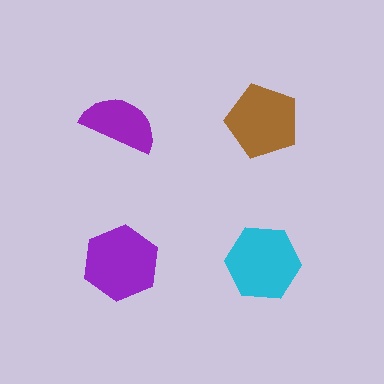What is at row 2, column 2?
A cyan hexagon.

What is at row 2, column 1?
A purple hexagon.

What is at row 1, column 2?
A brown pentagon.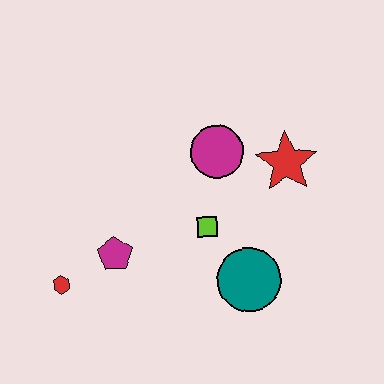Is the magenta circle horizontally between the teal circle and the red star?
No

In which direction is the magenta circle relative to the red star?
The magenta circle is to the left of the red star.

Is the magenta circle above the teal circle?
Yes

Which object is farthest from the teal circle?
The red hexagon is farthest from the teal circle.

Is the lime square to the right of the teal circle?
No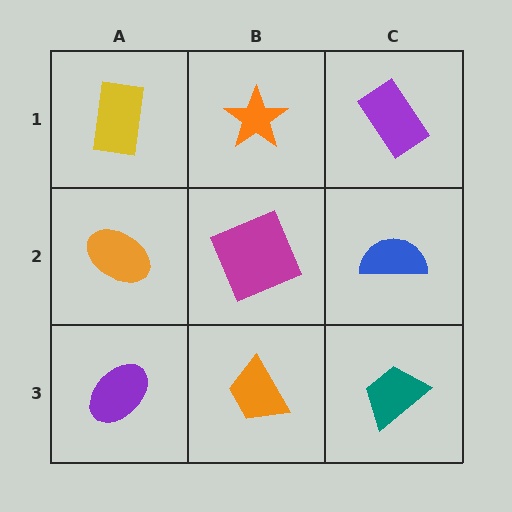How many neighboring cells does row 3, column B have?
3.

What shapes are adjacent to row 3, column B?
A magenta square (row 2, column B), a purple ellipse (row 3, column A), a teal trapezoid (row 3, column C).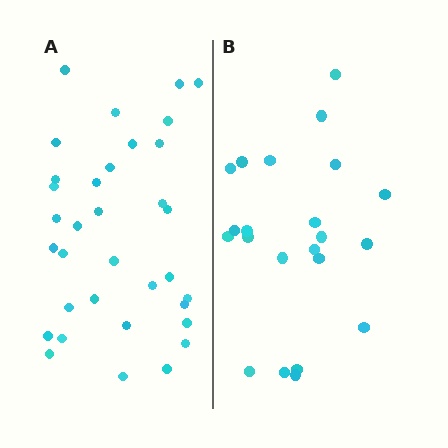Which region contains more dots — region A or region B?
Region A (the left region) has more dots.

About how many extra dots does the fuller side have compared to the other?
Region A has roughly 12 or so more dots than region B.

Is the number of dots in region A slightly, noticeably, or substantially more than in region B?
Region A has substantially more. The ratio is roughly 1.5 to 1.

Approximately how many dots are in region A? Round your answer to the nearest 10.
About 30 dots. (The exact count is 34, which rounds to 30.)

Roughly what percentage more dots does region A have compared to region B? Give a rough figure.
About 55% more.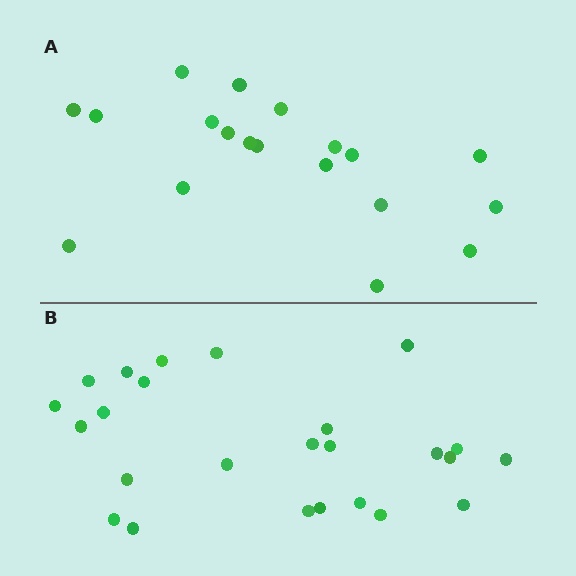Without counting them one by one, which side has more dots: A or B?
Region B (the bottom region) has more dots.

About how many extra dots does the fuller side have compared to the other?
Region B has about 6 more dots than region A.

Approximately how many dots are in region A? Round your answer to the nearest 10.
About 20 dots. (The exact count is 19, which rounds to 20.)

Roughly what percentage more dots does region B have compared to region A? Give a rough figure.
About 30% more.